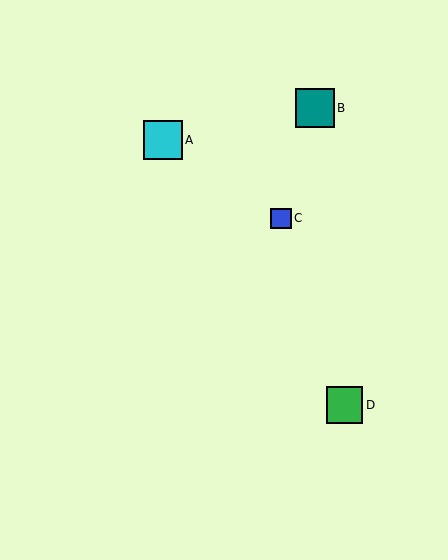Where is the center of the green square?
The center of the green square is at (345, 405).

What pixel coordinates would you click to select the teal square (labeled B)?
Click at (315, 108) to select the teal square B.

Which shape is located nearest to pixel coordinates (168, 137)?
The cyan square (labeled A) at (163, 140) is nearest to that location.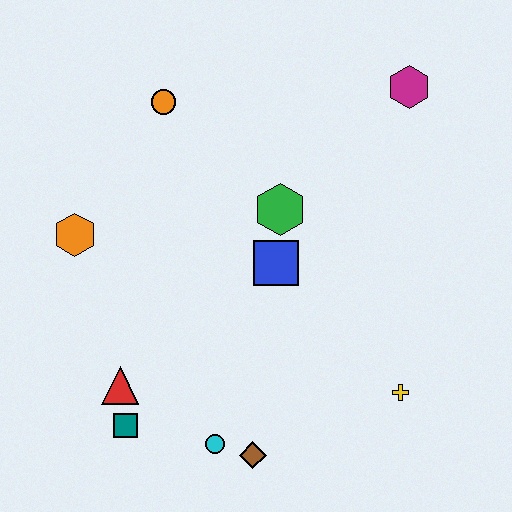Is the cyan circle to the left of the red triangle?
No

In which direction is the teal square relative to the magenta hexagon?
The teal square is below the magenta hexagon.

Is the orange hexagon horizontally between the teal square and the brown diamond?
No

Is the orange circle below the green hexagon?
No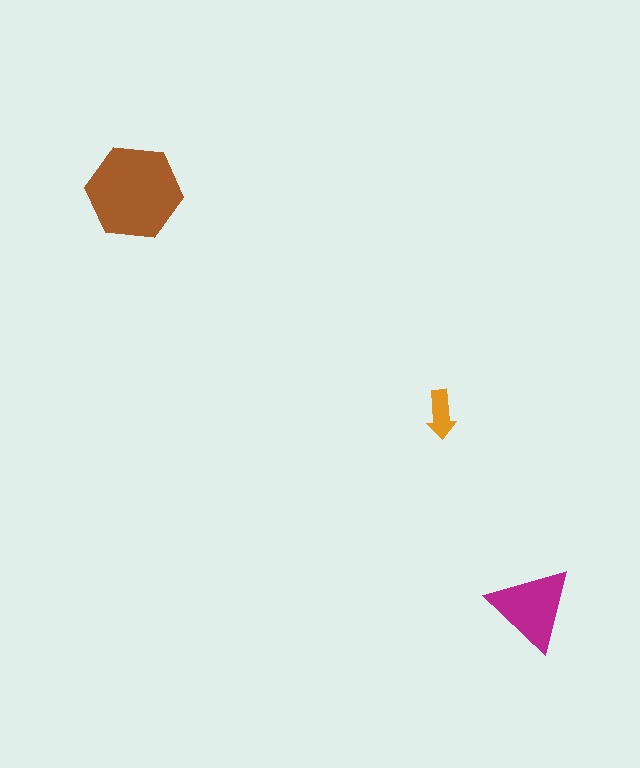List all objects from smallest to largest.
The orange arrow, the magenta triangle, the brown hexagon.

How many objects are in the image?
There are 3 objects in the image.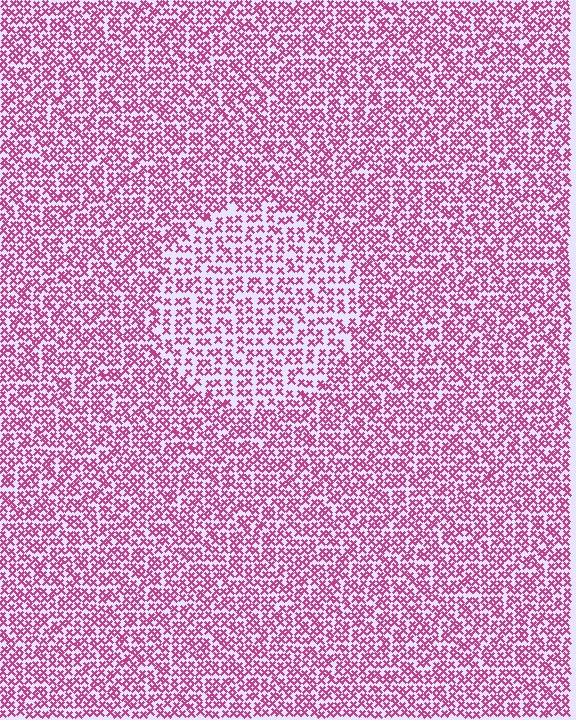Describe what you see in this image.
The image contains small magenta elements arranged at two different densities. A circle-shaped region is visible where the elements are less densely packed than the surrounding area.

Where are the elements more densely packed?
The elements are more densely packed outside the circle boundary.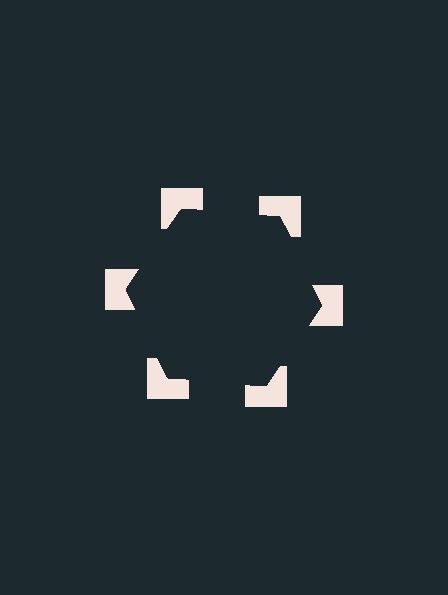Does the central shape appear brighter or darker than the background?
It typically appears slightly darker than the background, even though no actual brightness change is drawn.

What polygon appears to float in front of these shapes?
An illusory hexagon — its edges are inferred from the aligned wedge cuts in the notched squares, not physically drawn.